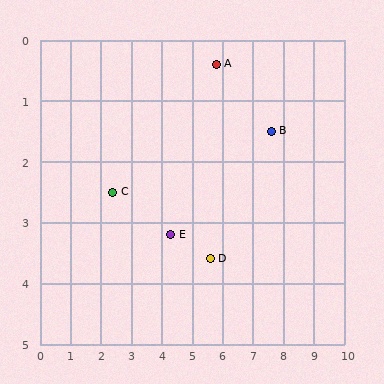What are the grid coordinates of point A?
Point A is at approximately (5.8, 0.4).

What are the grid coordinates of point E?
Point E is at approximately (4.3, 3.2).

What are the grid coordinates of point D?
Point D is at approximately (5.6, 3.6).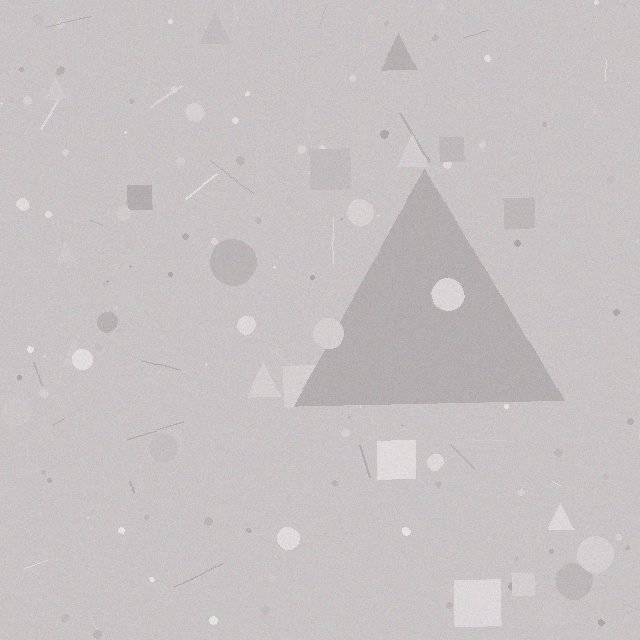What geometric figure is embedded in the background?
A triangle is embedded in the background.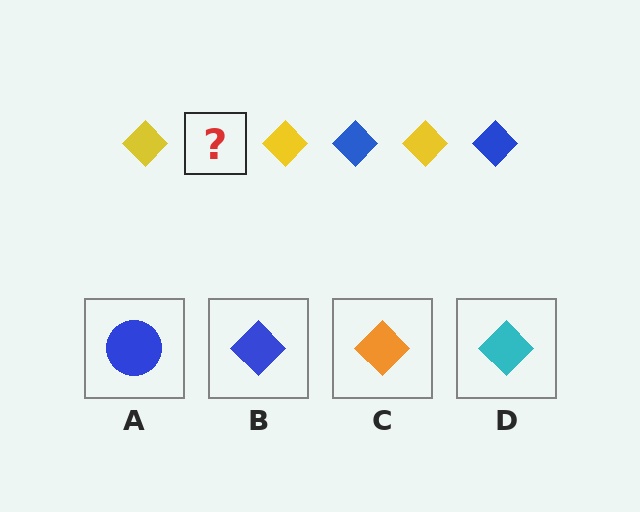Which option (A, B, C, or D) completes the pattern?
B.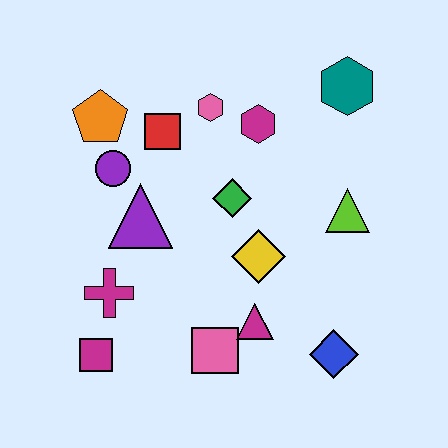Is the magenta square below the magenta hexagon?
Yes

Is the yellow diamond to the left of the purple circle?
No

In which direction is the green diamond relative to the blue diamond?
The green diamond is above the blue diamond.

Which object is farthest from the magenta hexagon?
The magenta square is farthest from the magenta hexagon.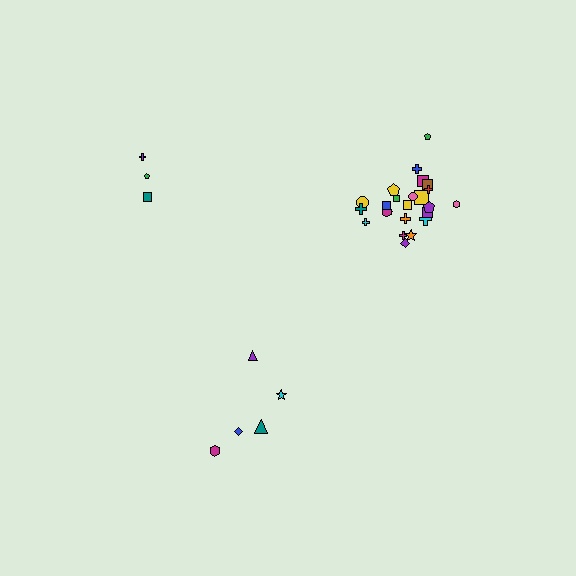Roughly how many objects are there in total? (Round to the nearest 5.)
Roughly 35 objects in total.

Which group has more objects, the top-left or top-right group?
The top-right group.